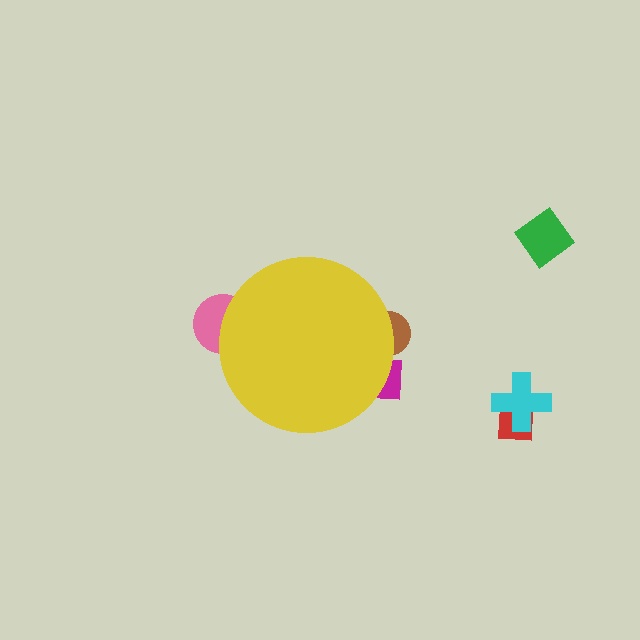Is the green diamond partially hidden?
No, the green diamond is fully visible.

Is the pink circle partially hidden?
Yes, the pink circle is partially hidden behind the yellow circle.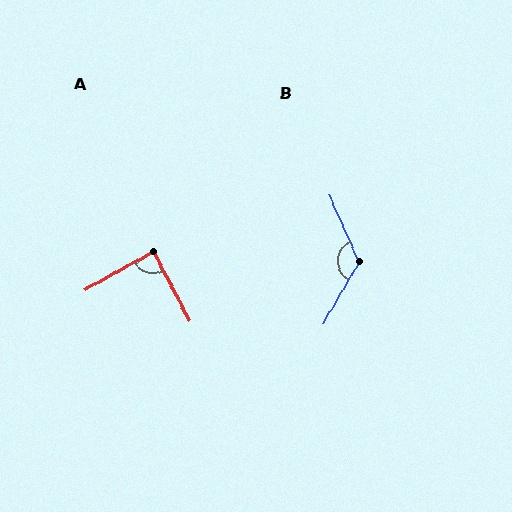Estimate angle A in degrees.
Approximately 89 degrees.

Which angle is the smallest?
A, at approximately 89 degrees.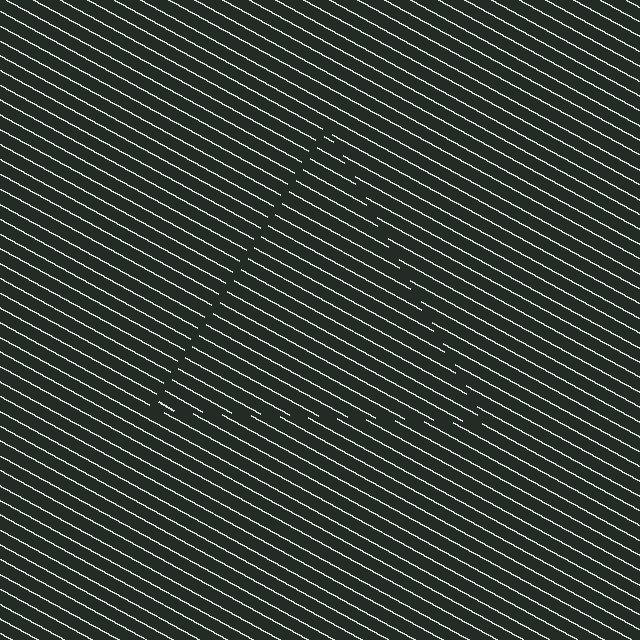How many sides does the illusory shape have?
3 sides — the line-ends trace a triangle.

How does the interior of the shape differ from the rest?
The interior of the shape contains the same grating, shifted by half a period — the contour is defined by the phase discontinuity where line-ends from the inner and outer gratings abut.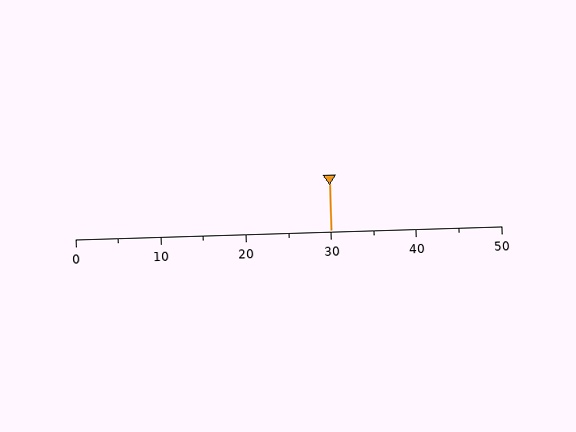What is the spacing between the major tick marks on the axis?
The major ticks are spaced 10 apart.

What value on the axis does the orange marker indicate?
The marker indicates approximately 30.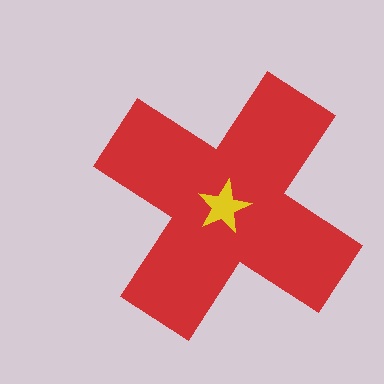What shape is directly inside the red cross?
The yellow star.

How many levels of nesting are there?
2.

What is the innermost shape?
The yellow star.